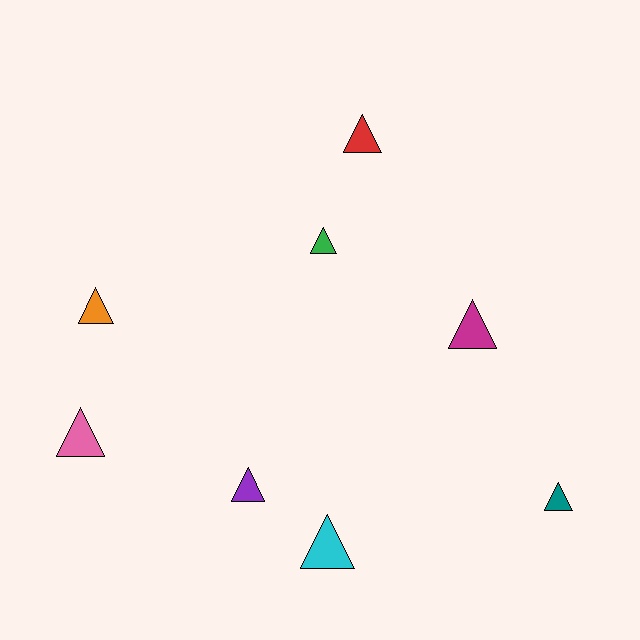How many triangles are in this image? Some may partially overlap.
There are 8 triangles.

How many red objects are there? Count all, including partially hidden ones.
There is 1 red object.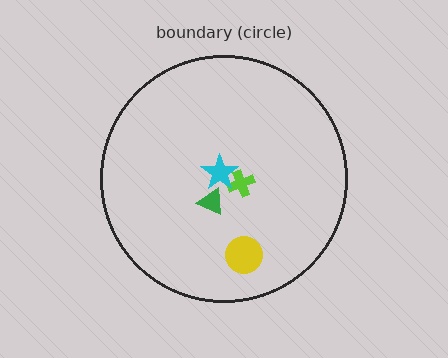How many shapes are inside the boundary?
4 inside, 0 outside.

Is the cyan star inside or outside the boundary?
Inside.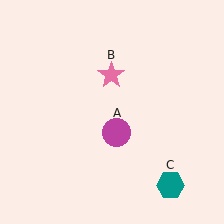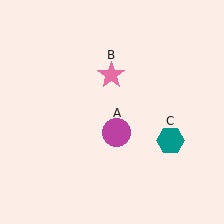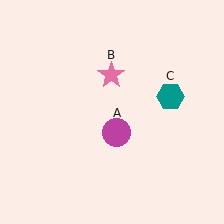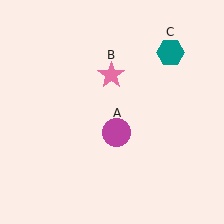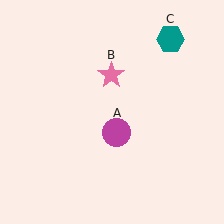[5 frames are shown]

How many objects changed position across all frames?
1 object changed position: teal hexagon (object C).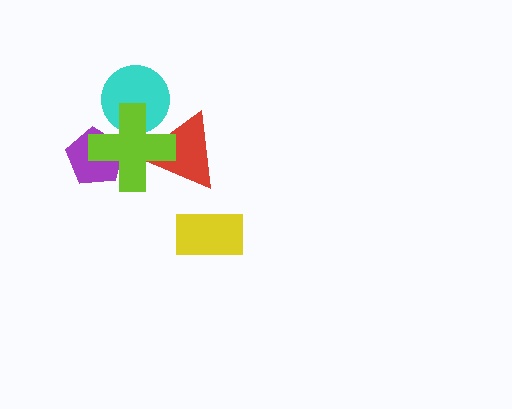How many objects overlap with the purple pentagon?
1 object overlaps with the purple pentagon.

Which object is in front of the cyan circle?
The lime cross is in front of the cyan circle.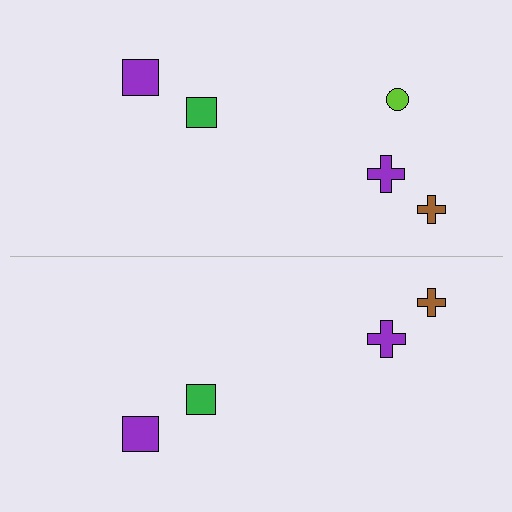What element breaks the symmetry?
A lime circle is missing from the bottom side.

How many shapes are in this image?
There are 9 shapes in this image.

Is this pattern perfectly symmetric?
No, the pattern is not perfectly symmetric. A lime circle is missing from the bottom side.